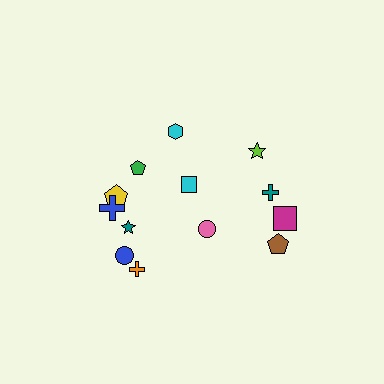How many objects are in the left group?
There are 8 objects.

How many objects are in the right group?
There are 5 objects.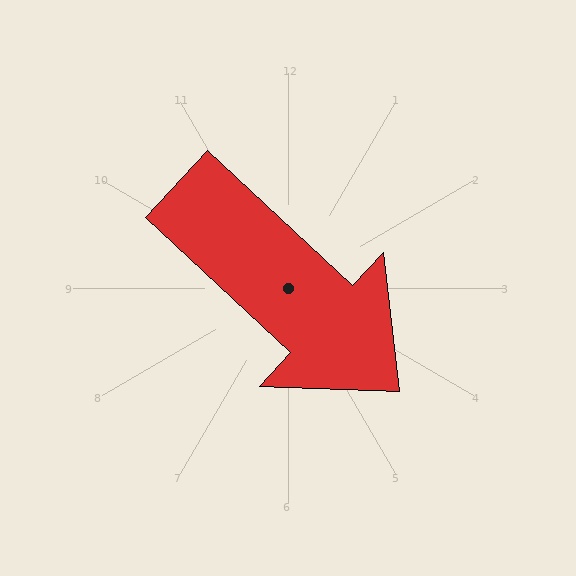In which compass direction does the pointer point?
Southeast.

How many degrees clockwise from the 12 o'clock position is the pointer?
Approximately 133 degrees.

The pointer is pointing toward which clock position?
Roughly 4 o'clock.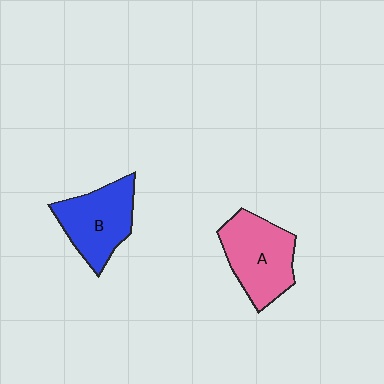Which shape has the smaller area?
Shape B (blue).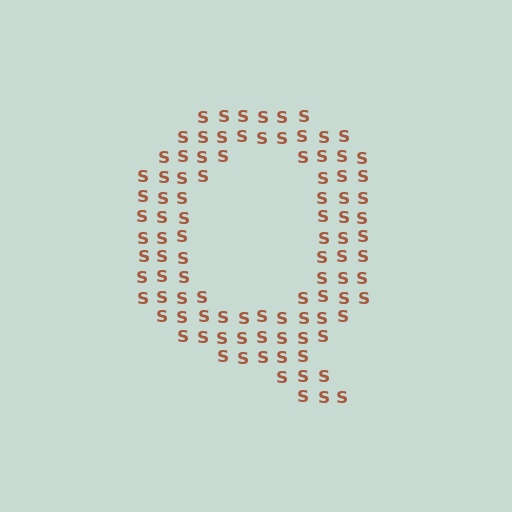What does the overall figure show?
The overall figure shows the letter Q.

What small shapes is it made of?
It is made of small letter S's.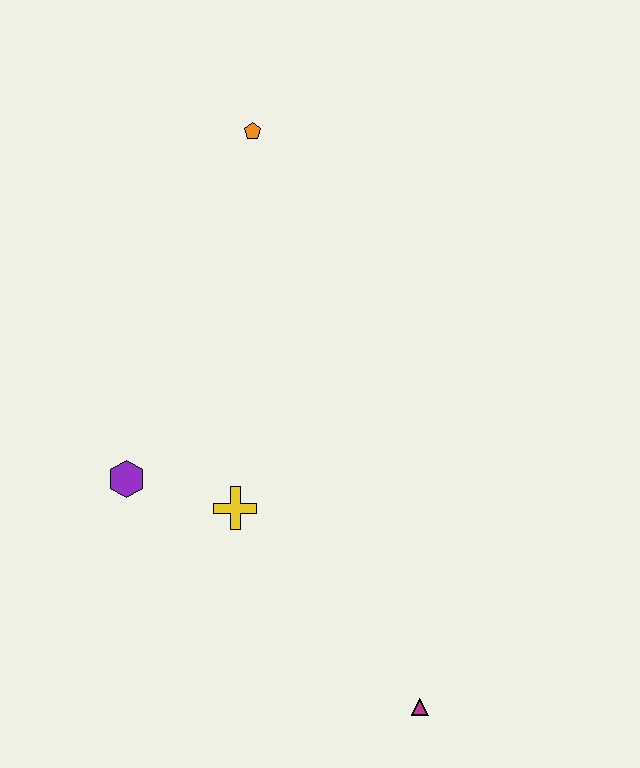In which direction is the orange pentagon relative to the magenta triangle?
The orange pentagon is above the magenta triangle.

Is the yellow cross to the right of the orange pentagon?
No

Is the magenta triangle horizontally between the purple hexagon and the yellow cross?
No